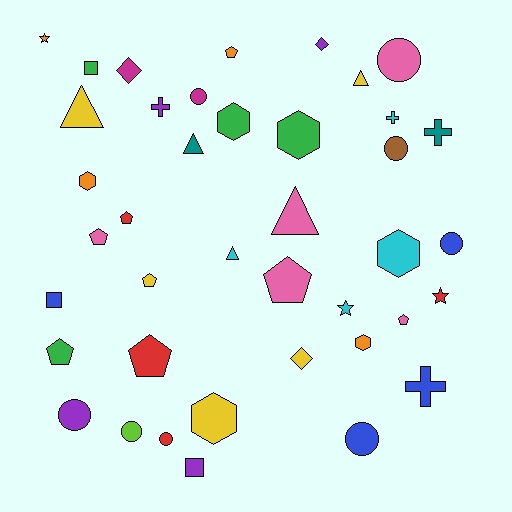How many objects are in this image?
There are 40 objects.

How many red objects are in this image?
There are 4 red objects.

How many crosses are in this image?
There are 4 crosses.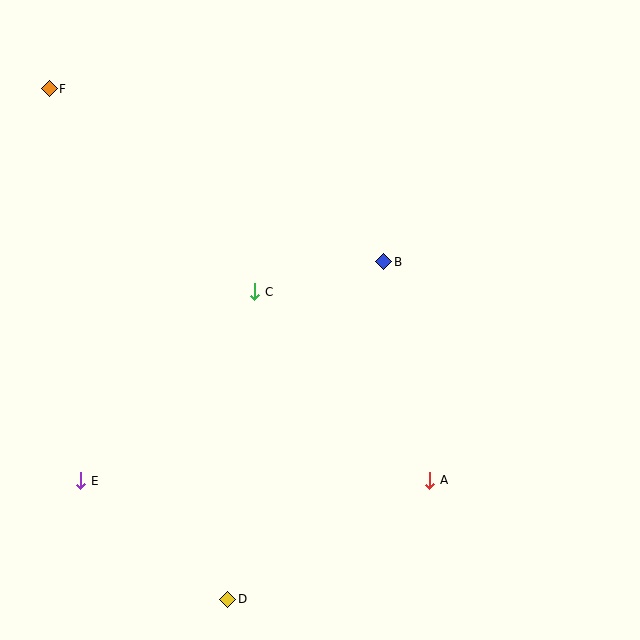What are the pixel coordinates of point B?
Point B is at (384, 262).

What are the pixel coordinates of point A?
Point A is at (430, 480).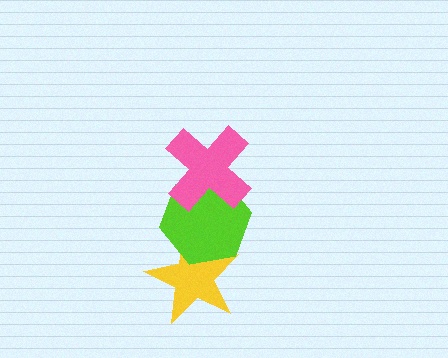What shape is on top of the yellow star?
The lime hexagon is on top of the yellow star.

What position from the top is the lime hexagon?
The lime hexagon is 2nd from the top.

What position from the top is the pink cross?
The pink cross is 1st from the top.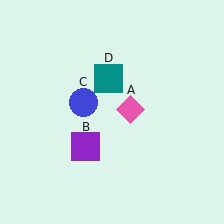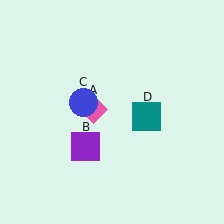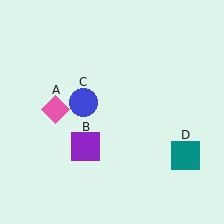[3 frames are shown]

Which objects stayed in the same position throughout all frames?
Purple square (object B) and blue circle (object C) remained stationary.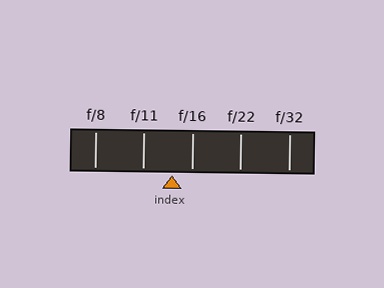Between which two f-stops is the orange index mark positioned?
The index mark is between f/11 and f/16.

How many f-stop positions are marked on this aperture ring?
There are 5 f-stop positions marked.